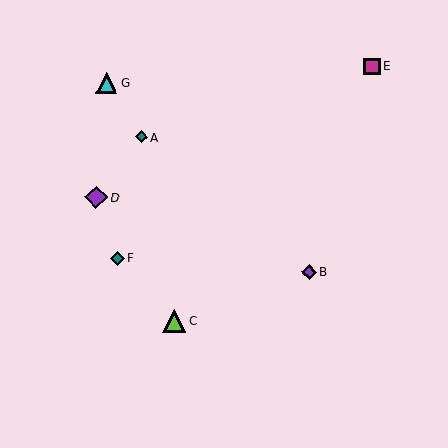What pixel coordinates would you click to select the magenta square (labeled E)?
Click at (372, 66) to select the magenta square E.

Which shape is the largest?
The lime triangle (labeled C) is the largest.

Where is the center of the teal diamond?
The center of the teal diamond is at (141, 137).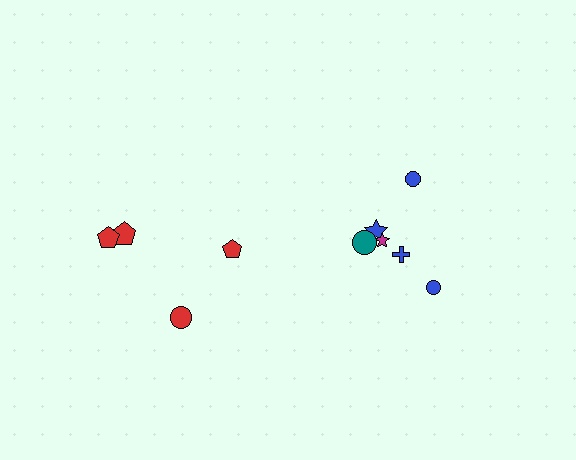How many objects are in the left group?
There are 4 objects.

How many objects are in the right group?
There are 6 objects.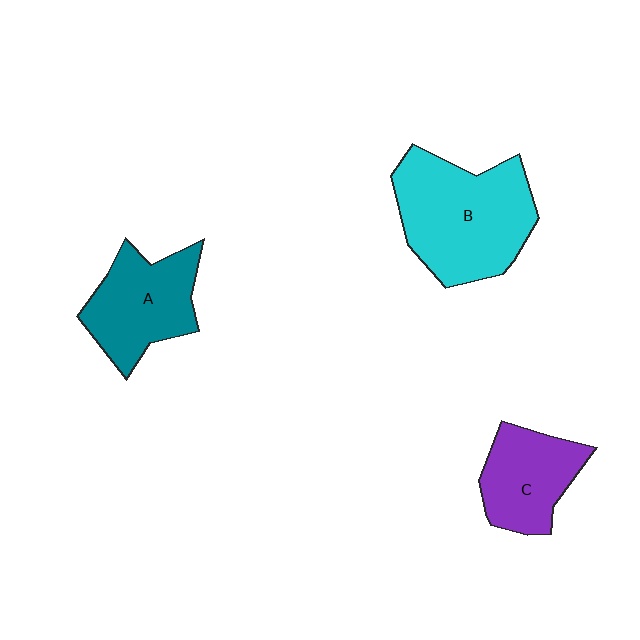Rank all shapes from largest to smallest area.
From largest to smallest: B (cyan), A (teal), C (purple).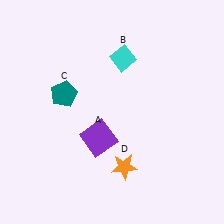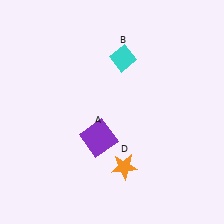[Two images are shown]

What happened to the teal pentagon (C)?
The teal pentagon (C) was removed in Image 2. It was in the top-left area of Image 1.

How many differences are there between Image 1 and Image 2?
There is 1 difference between the two images.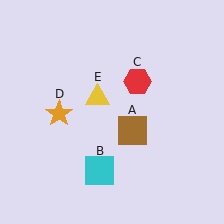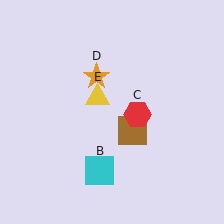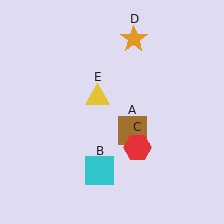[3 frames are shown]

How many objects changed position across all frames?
2 objects changed position: red hexagon (object C), orange star (object D).